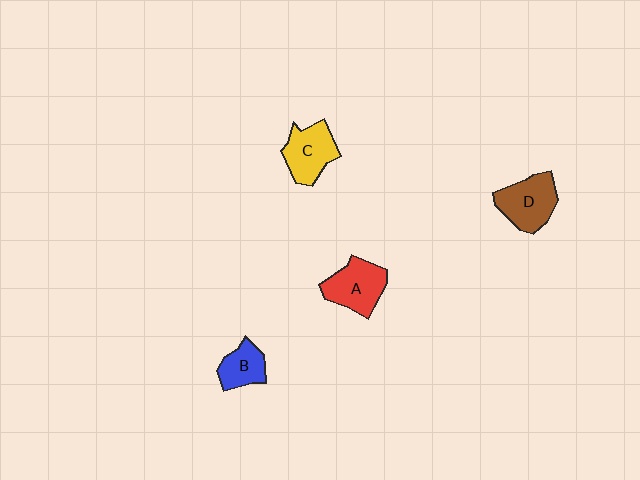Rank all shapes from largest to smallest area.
From largest to smallest: D (brown), A (red), C (yellow), B (blue).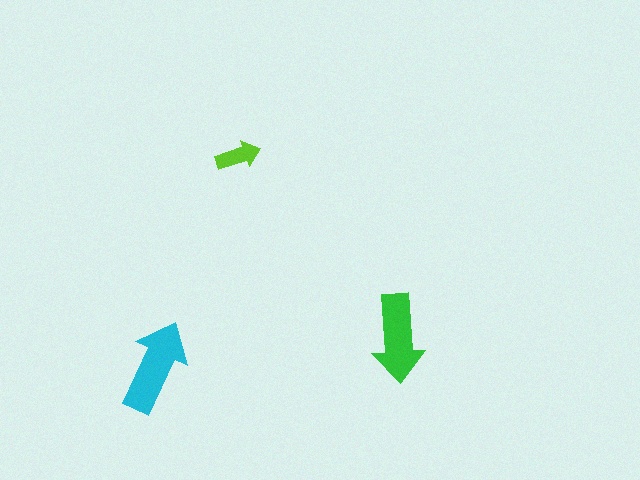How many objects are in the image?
There are 3 objects in the image.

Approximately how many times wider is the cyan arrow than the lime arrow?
About 2 times wider.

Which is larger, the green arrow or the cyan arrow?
The cyan one.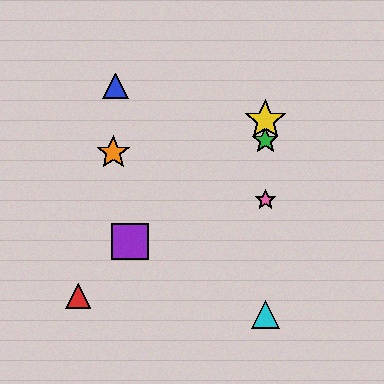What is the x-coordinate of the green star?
The green star is at x≈265.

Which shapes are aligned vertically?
The green star, the yellow star, the cyan triangle, the pink star are aligned vertically.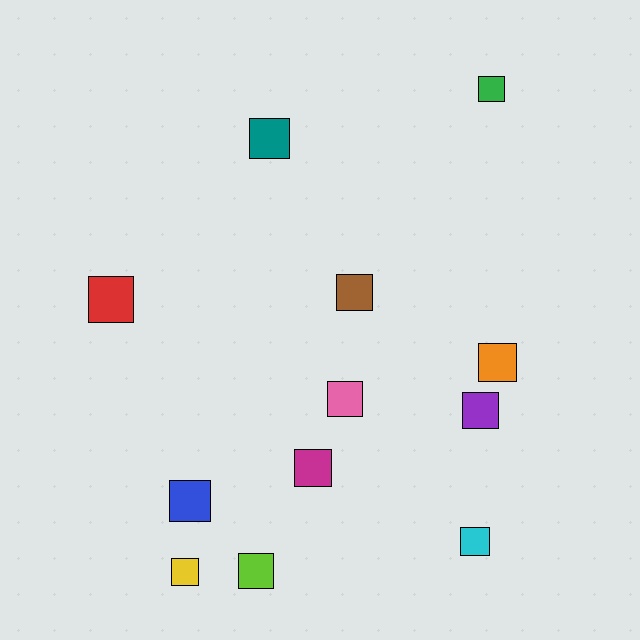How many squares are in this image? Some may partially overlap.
There are 12 squares.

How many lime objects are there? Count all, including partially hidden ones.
There is 1 lime object.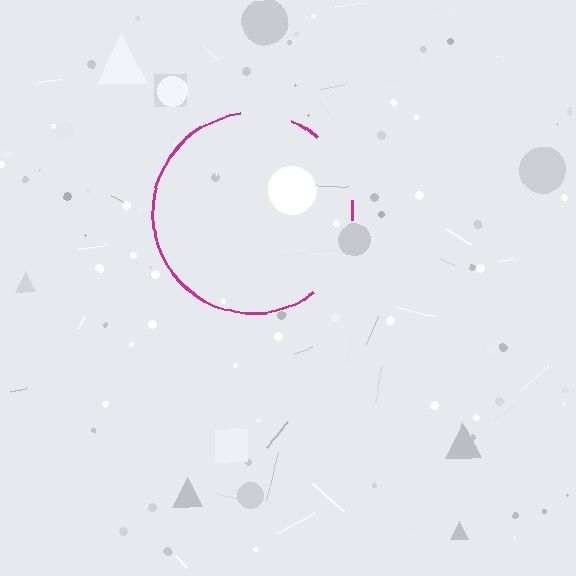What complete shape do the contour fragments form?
The contour fragments form a circle.